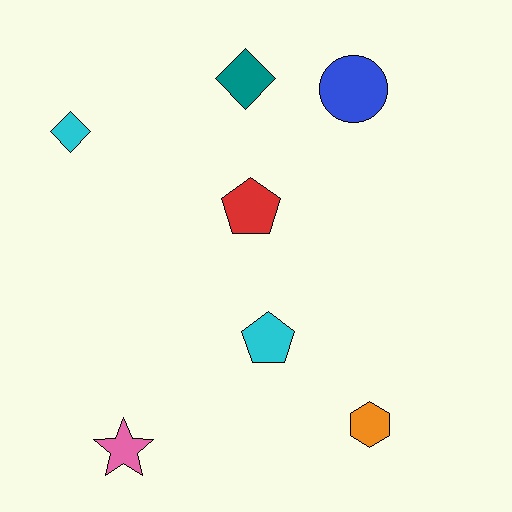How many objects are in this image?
There are 7 objects.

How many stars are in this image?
There is 1 star.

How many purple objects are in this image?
There are no purple objects.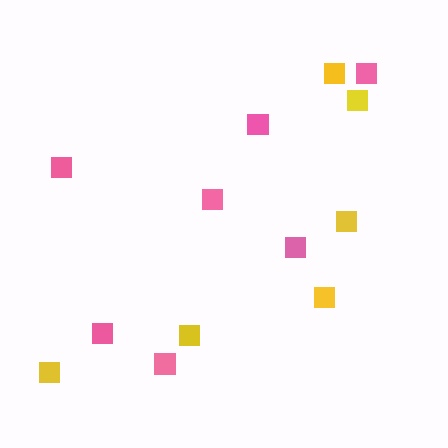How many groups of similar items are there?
There are 2 groups: one group of pink squares (7) and one group of yellow squares (6).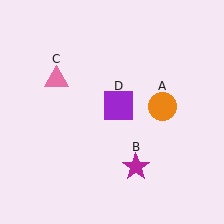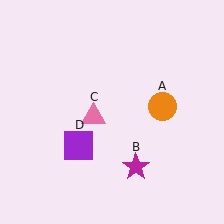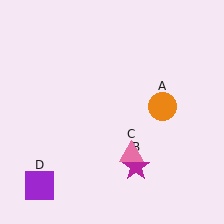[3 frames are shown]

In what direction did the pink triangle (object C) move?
The pink triangle (object C) moved down and to the right.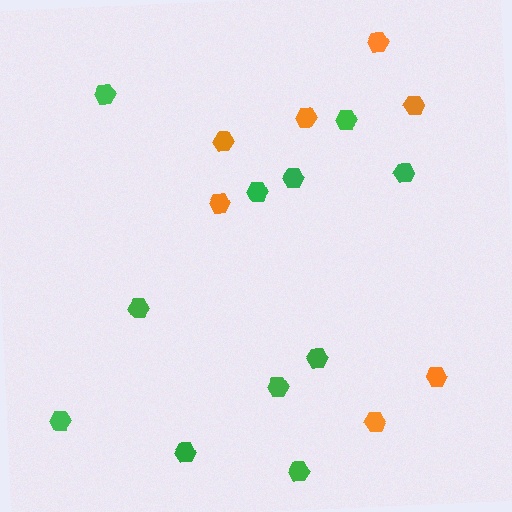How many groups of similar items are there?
There are 2 groups: one group of orange hexagons (7) and one group of green hexagons (11).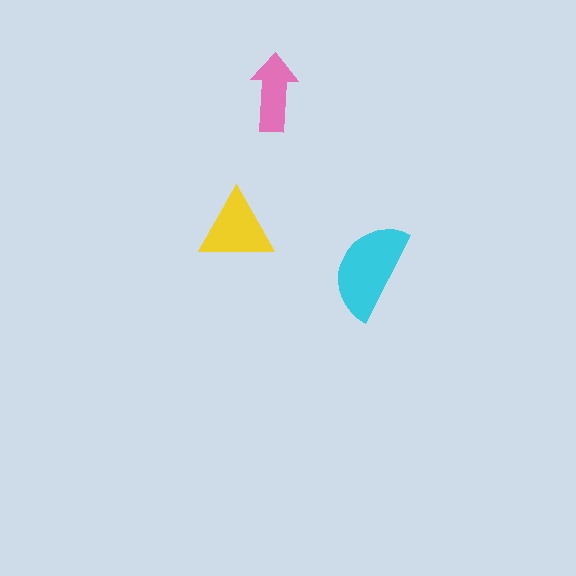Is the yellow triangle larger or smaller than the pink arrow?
Larger.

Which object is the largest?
The cyan semicircle.